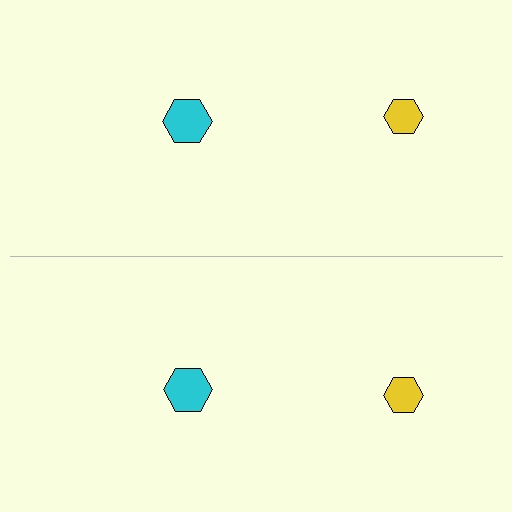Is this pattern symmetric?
Yes, this pattern has bilateral (reflection) symmetry.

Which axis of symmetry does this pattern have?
The pattern has a horizontal axis of symmetry running through the center of the image.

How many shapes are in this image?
There are 4 shapes in this image.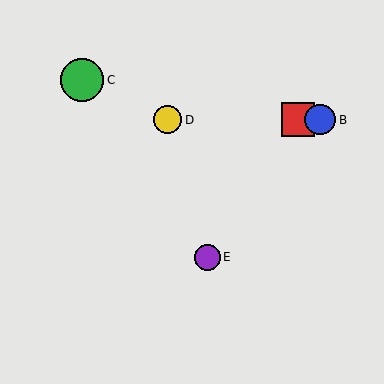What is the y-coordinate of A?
Object A is at y≈120.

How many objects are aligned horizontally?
3 objects (A, B, D) are aligned horizontally.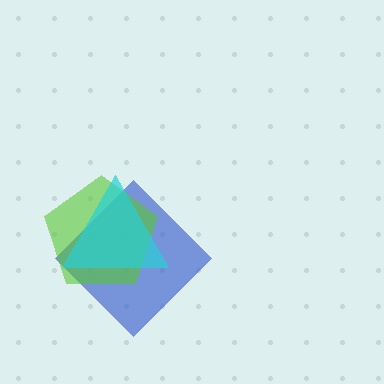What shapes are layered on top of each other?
The layered shapes are: a blue diamond, a lime pentagon, a cyan triangle.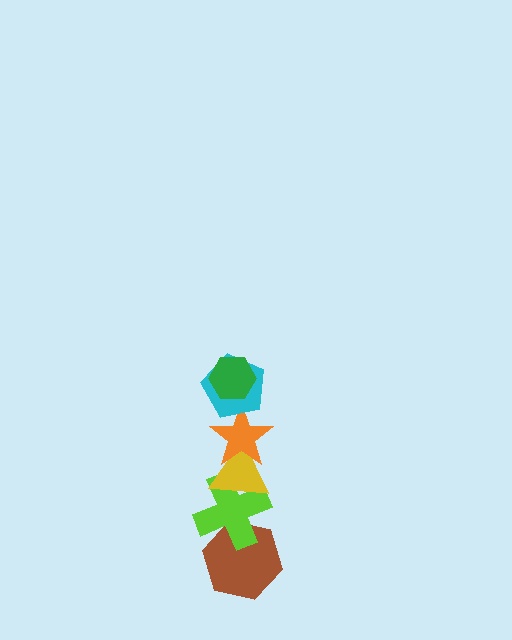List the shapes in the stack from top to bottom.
From top to bottom: the green hexagon, the cyan pentagon, the orange star, the yellow triangle, the lime cross, the brown hexagon.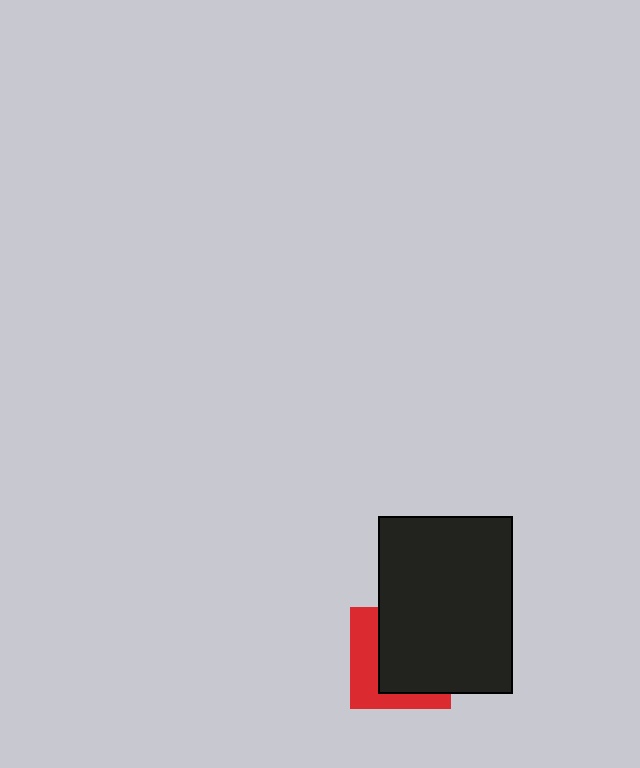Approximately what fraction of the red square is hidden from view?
Roughly 61% of the red square is hidden behind the black rectangle.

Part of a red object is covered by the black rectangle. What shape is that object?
It is a square.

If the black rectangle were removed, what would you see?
You would see the complete red square.